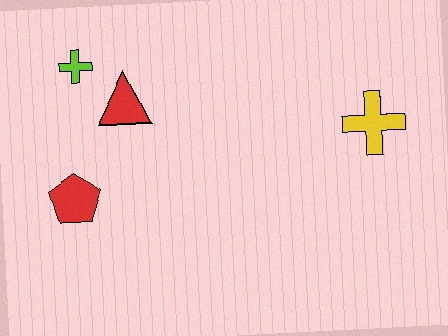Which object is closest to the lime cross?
The red triangle is closest to the lime cross.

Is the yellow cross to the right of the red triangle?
Yes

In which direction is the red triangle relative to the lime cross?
The red triangle is to the right of the lime cross.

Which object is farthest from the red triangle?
The yellow cross is farthest from the red triangle.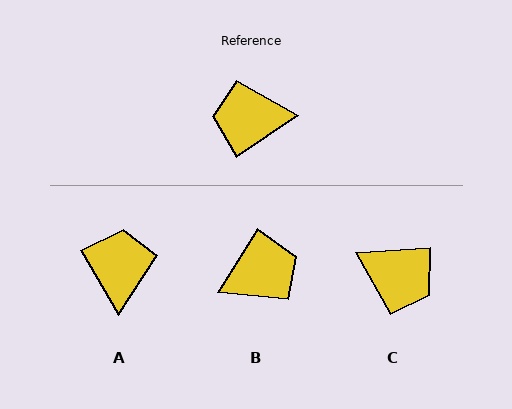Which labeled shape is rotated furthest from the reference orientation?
B, about 156 degrees away.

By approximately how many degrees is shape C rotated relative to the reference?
Approximately 150 degrees counter-clockwise.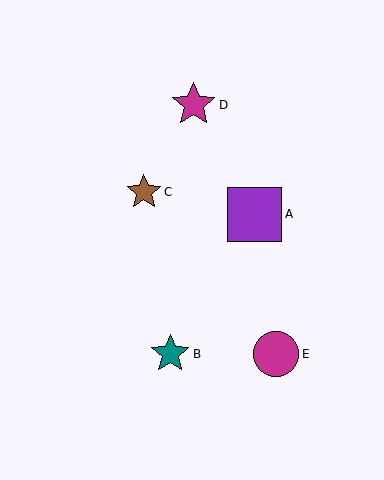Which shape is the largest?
The purple square (labeled A) is the largest.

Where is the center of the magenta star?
The center of the magenta star is at (194, 105).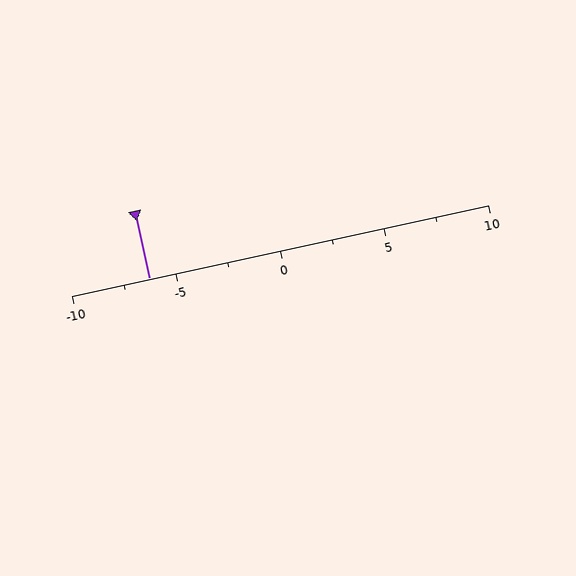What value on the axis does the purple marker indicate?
The marker indicates approximately -6.2.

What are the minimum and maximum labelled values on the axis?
The axis runs from -10 to 10.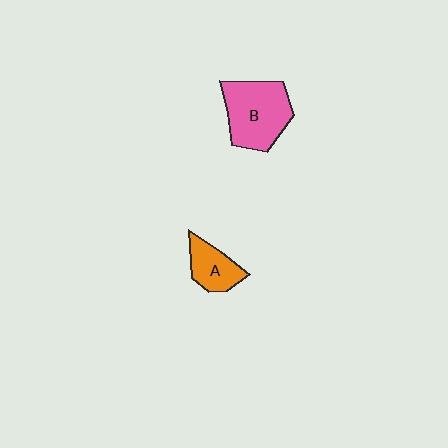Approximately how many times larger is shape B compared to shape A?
Approximately 1.9 times.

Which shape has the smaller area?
Shape A (orange).